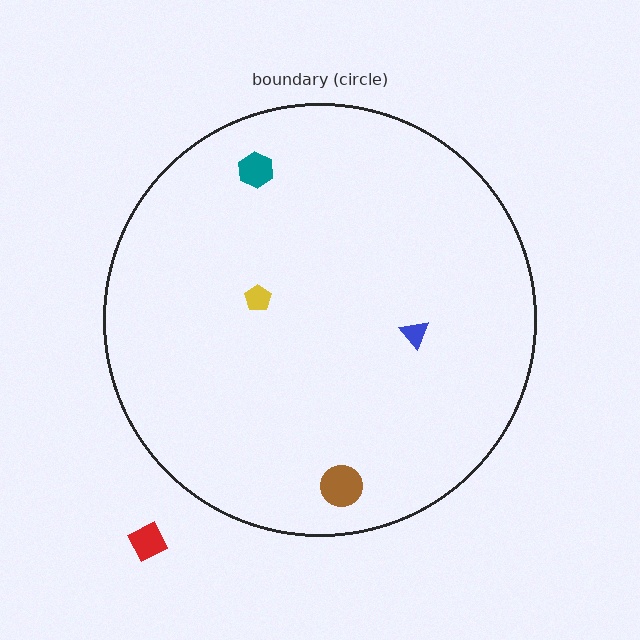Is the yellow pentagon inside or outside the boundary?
Inside.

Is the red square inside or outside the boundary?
Outside.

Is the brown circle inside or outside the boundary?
Inside.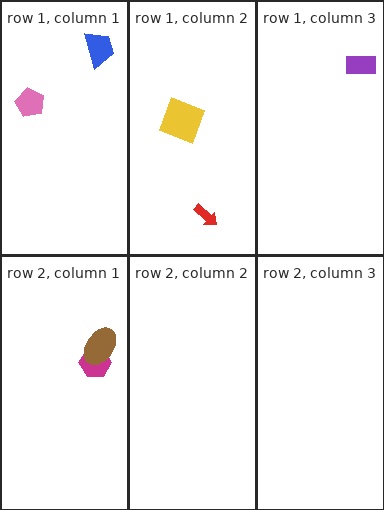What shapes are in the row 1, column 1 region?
The pink pentagon, the blue trapezoid.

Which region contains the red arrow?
The row 1, column 2 region.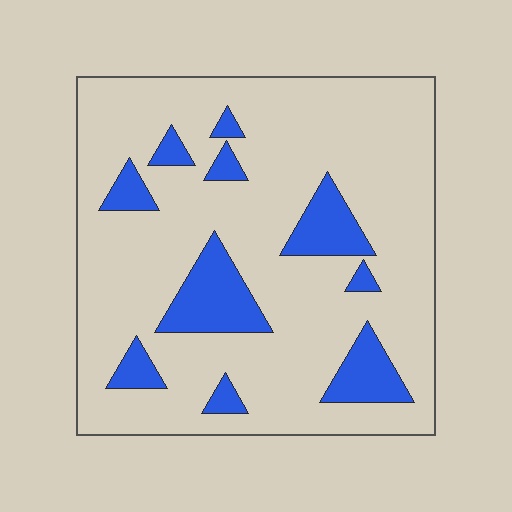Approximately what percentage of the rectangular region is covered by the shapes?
Approximately 15%.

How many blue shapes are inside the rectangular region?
10.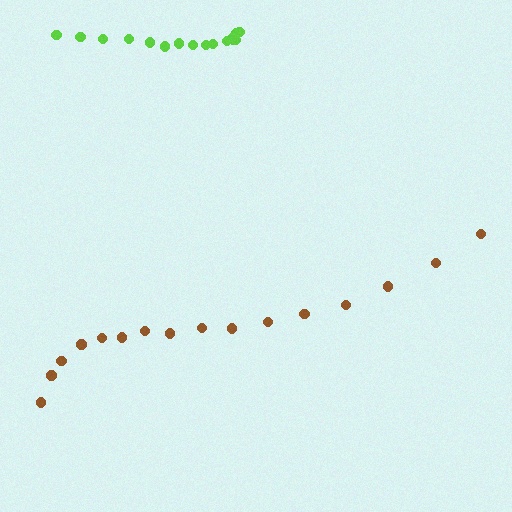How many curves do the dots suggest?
There are 2 distinct paths.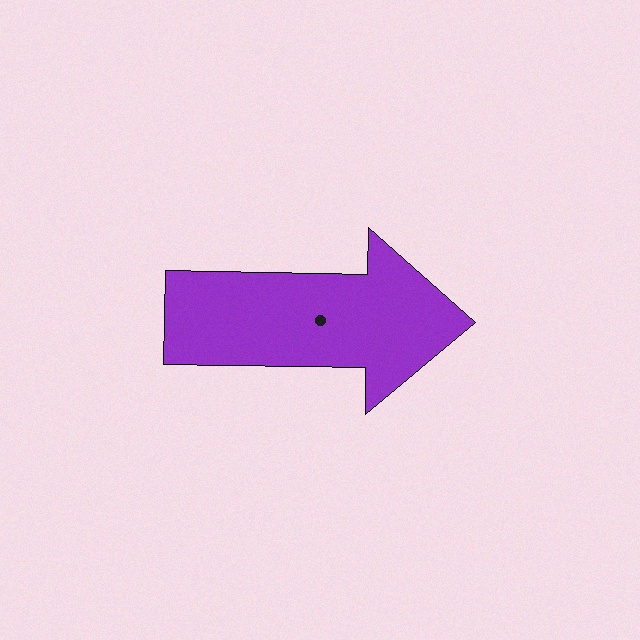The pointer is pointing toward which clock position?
Roughly 3 o'clock.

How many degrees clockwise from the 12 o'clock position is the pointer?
Approximately 91 degrees.